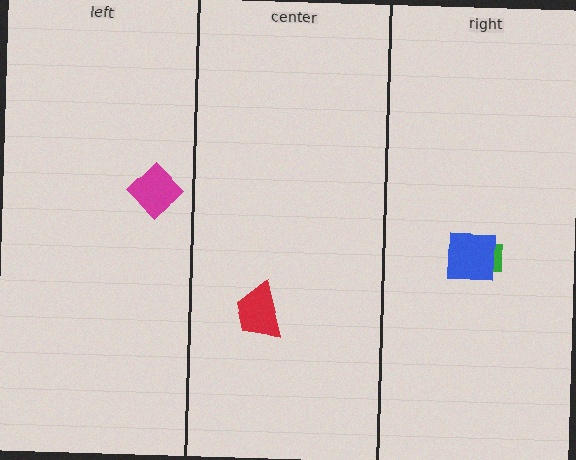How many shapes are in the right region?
2.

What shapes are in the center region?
The red trapezoid.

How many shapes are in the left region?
1.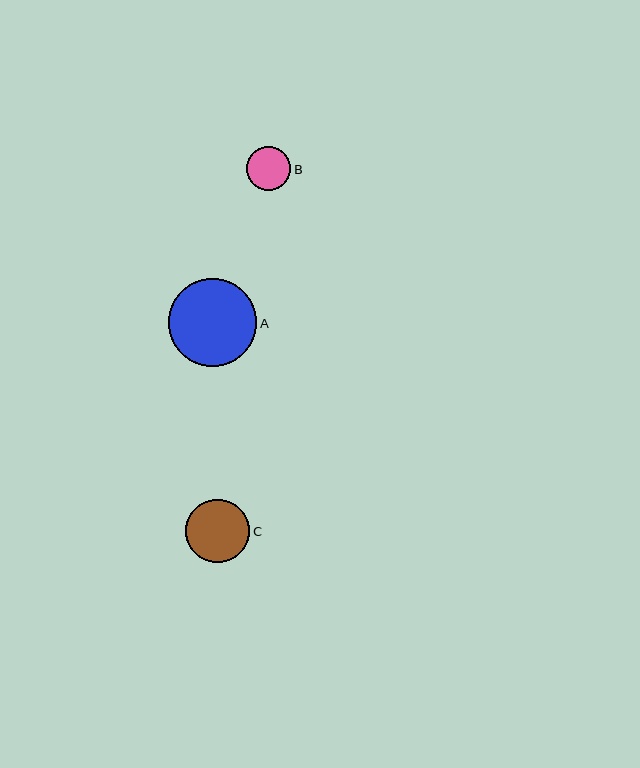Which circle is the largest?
Circle A is the largest with a size of approximately 88 pixels.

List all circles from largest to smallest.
From largest to smallest: A, C, B.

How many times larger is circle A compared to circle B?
Circle A is approximately 2.0 times the size of circle B.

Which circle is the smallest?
Circle B is the smallest with a size of approximately 44 pixels.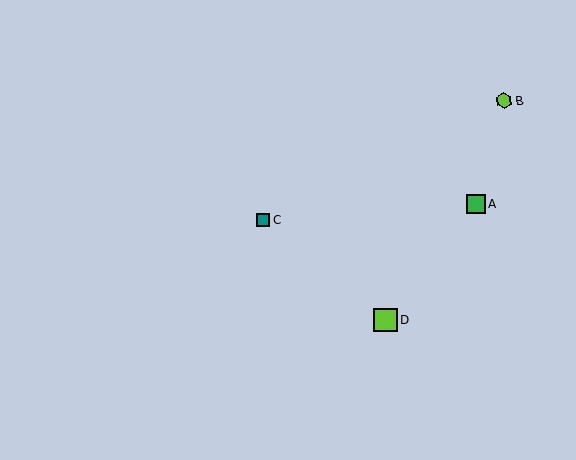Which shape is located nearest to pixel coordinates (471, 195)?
The green square (labeled A) at (476, 204) is nearest to that location.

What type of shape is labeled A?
Shape A is a green square.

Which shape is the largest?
The lime square (labeled D) is the largest.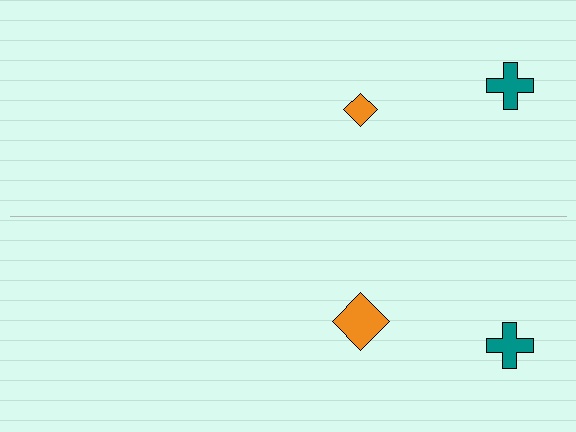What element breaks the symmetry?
The orange diamond on the bottom side has a different size than its mirror counterpart.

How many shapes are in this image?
There are 4 shapes in this image.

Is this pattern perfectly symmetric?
No, the pattern is not perfectly symmetric. The orange diamond on the bottom side has a different size than its mirror counterpart.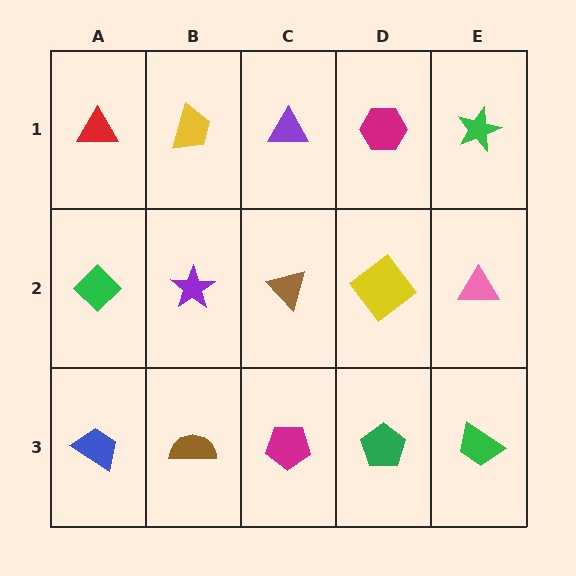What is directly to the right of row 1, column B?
A purple triangle.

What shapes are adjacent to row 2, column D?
A magenta hexagon (row 1, column D), a green pentagon (row 3, column D), a brown triangle (row 2, column C), a pink triangle (row 2, column E).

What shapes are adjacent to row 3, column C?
A brown triangle (row 2, column C), a brown semicircle (row 3, column B), a green pentagon (row 3, column D).